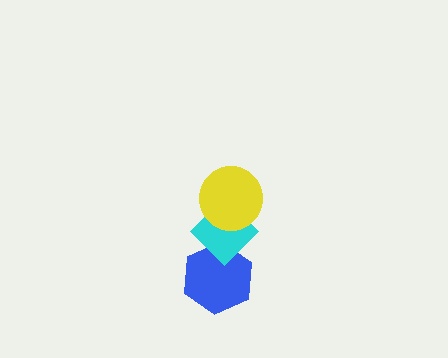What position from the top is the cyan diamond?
The cyan diamond is 2nd from the top.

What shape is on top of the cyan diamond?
The yellow circle is on top of the cyan diamond.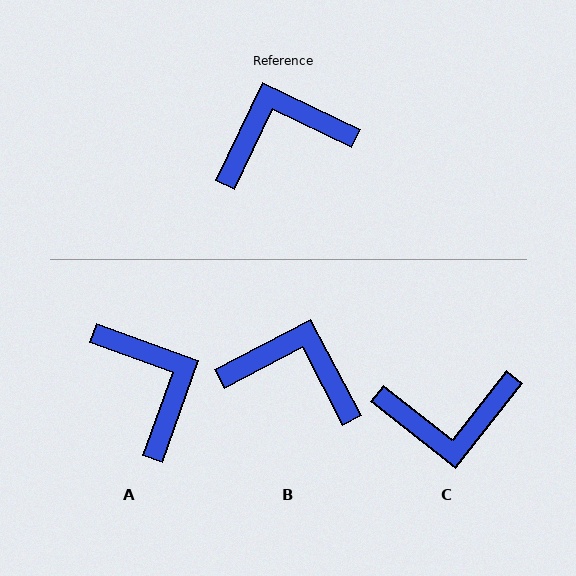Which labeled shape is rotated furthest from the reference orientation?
C, about 168 degrees away.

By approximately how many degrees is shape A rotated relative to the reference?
Approximately 84 degrees clockwise.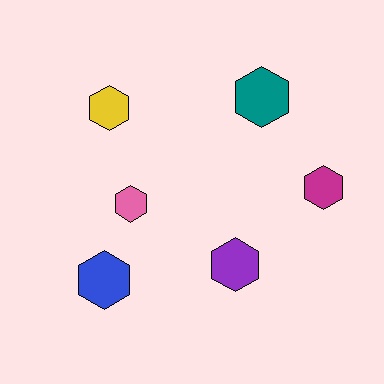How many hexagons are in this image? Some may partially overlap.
There are 6 hexagons.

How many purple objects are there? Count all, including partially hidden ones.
There is 1 purple object.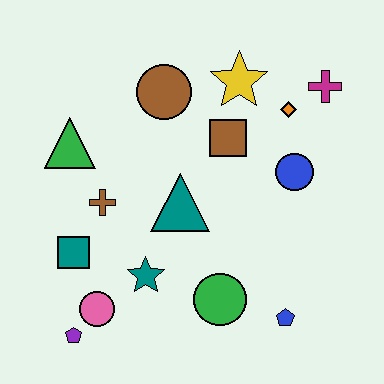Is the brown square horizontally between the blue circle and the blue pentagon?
No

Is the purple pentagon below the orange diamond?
Yes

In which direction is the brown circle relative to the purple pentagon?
The brown circle is above the purple pentagon.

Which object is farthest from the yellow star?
The purple pentagon is farthest from the yellow star.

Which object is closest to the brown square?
The yellow star is closest to the brown square.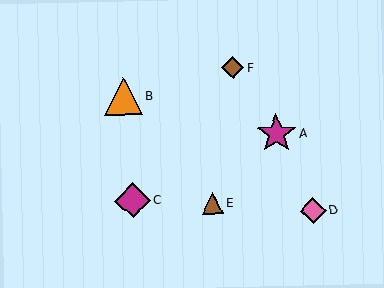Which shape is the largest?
The magenta star (labeled A) is the largest.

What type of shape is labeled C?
Shape C is a magenta diamond.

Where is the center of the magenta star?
The center of the magenta star is at (276, 134).